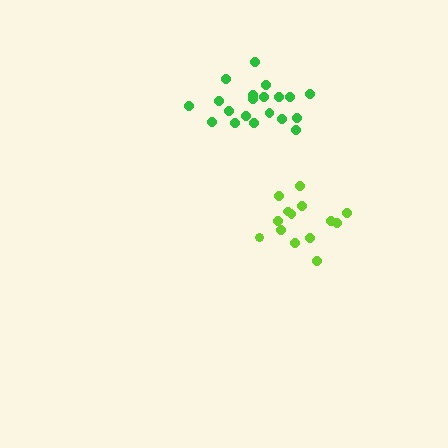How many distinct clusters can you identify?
There are 2 distinct clusters.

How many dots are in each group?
Group 1: 20 dots, Group 2: 14 dots (34 total).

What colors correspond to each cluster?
The clusters are colored: green, lime.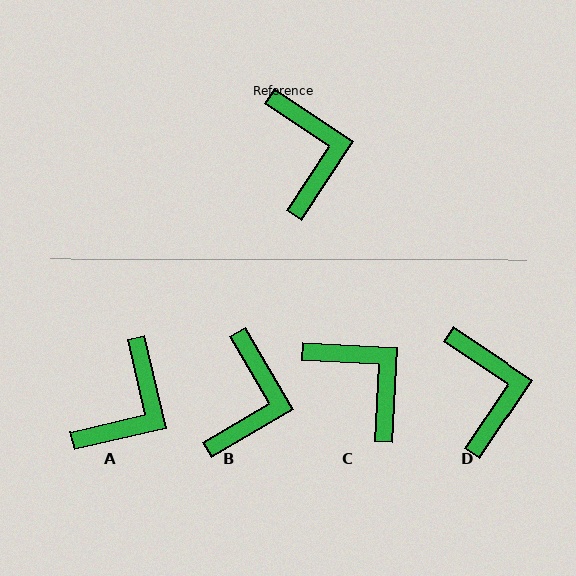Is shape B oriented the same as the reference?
No, it is off by about 26 degrees.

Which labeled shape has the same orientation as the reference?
D.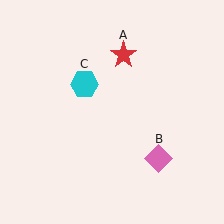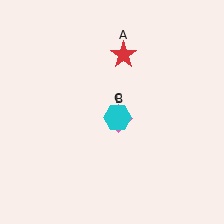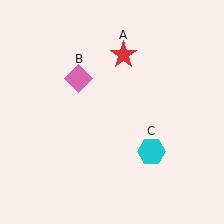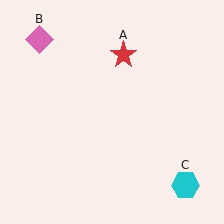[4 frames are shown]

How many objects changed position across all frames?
2 objects changed position: pink diamond (object B), cyan hexagon (object C).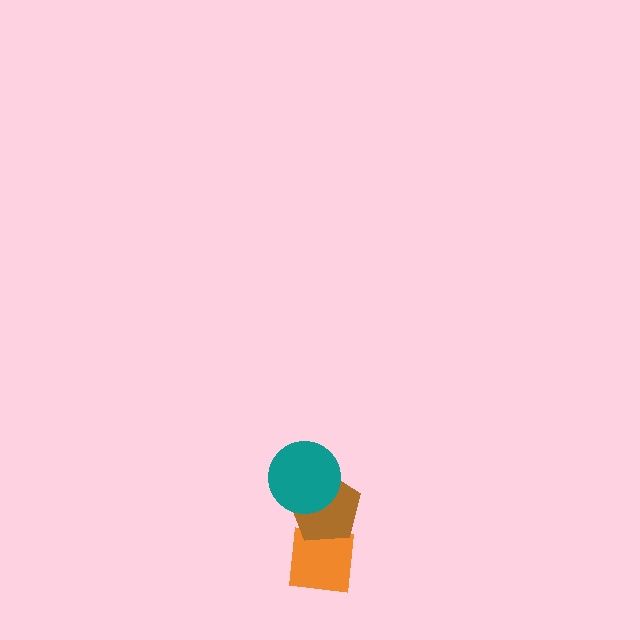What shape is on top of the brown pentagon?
The teal circle is on top of the brown pentagon.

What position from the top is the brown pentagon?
The brown pentagon is 2nd from the top.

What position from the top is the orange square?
The orange square is 3rd from the top.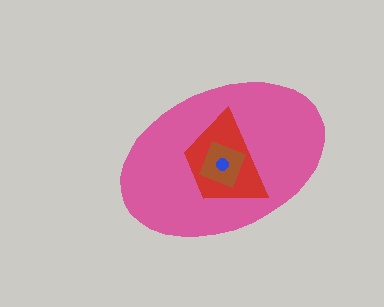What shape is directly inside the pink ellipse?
The red trapezoid.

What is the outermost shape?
The pink ellipse.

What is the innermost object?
The blue circle.